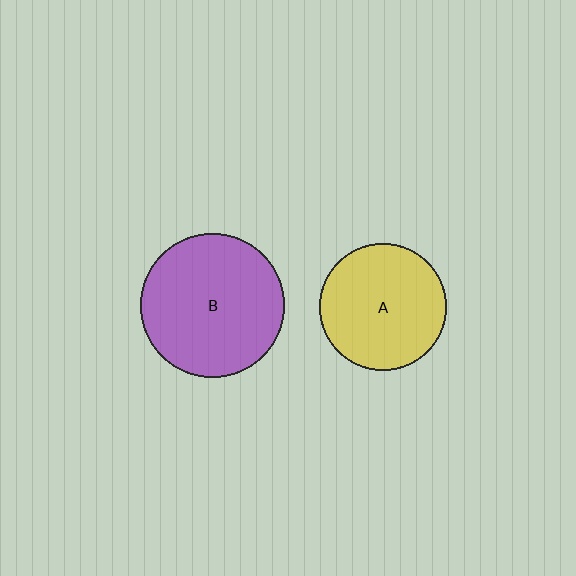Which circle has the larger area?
Circle B (purple).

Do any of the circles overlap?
No, none of the circles overlap.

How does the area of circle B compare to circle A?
Approximately 1.3 times.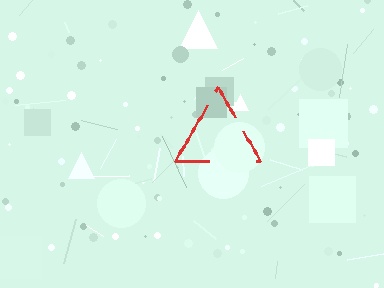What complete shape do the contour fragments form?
The contour fragments form a triangle.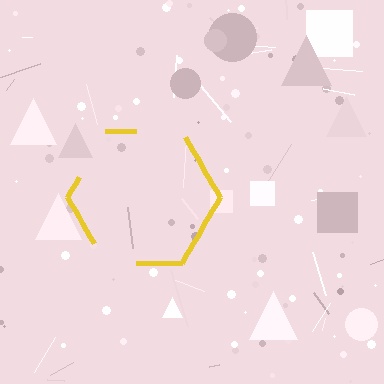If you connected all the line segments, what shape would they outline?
They would outline a hexagon.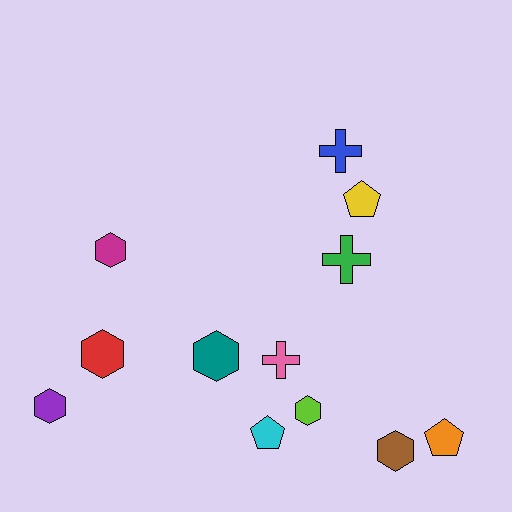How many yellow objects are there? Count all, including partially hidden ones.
There is 1 yellow object.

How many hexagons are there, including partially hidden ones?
There are 6 hexagons.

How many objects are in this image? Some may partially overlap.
There are 12 objects.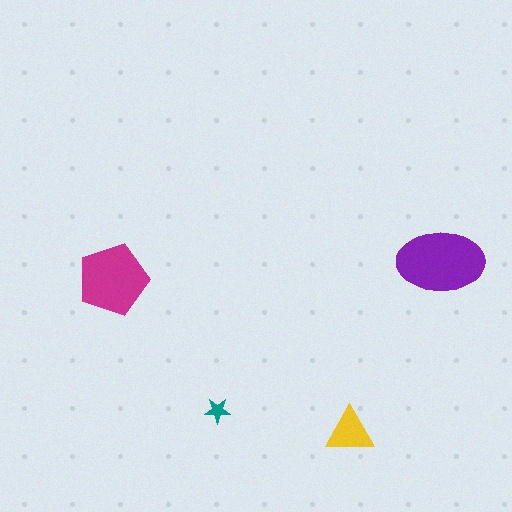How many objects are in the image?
There are 4 objects in the image.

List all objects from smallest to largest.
The teal star, the yellow triangle, the magenta pentagon, the purple ellipse.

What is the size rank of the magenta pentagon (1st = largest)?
2nd.